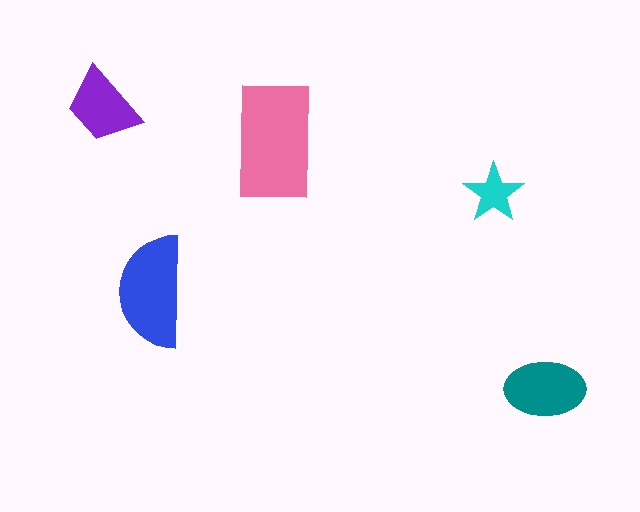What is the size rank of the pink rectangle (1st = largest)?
1st.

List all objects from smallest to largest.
The cyan star, the purple trapezoid, the teal ellipse, the blue semicircle, the pink rectangle.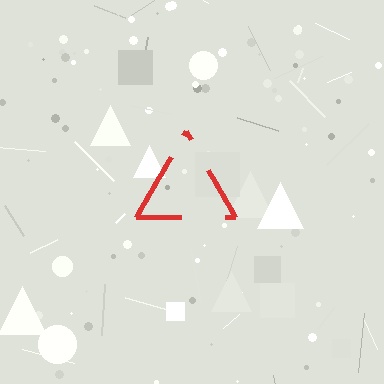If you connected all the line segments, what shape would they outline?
They would outline a triangle.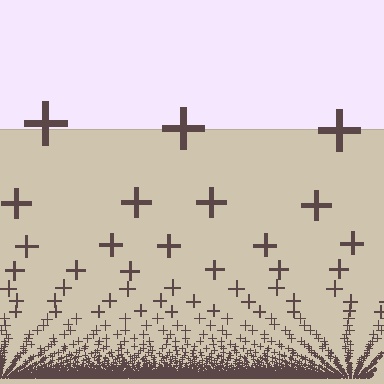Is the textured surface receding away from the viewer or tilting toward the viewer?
The surface appears to tilt toward the viewer. Texture elements get larger and sparser toward the top.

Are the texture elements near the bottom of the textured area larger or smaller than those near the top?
Smaller. The gradient is inverted — elements near the bottom are smaller and denser.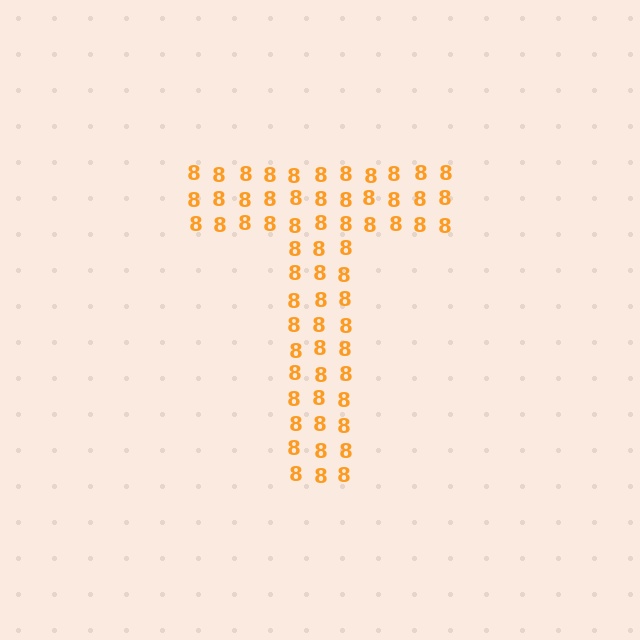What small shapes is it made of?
It is made of small digit 8's.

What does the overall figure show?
The overall figure shows the letter T.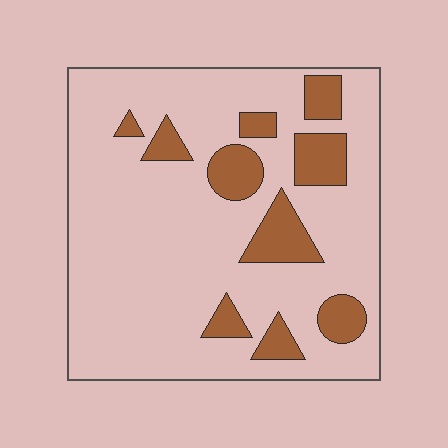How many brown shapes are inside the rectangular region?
10.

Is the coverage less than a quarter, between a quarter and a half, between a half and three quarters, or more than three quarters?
Less than a quarter.